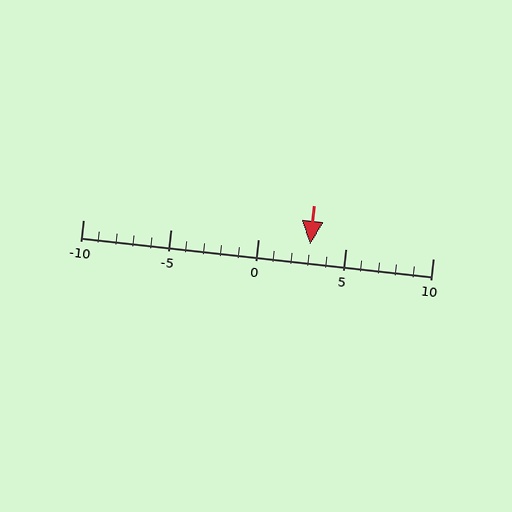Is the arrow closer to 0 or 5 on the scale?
The arrow is closer to 5.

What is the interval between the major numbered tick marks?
The major tick marks are spaced 5 units apart.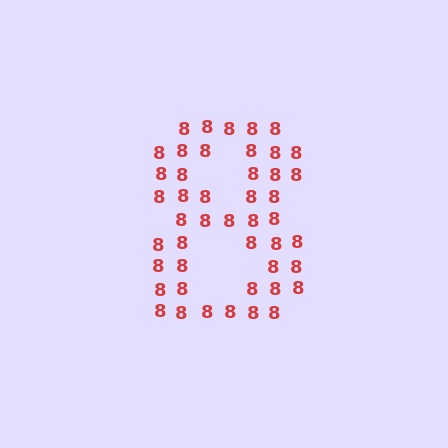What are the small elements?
The small elements are digit 8's.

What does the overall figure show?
The overall figure shows the digit 8.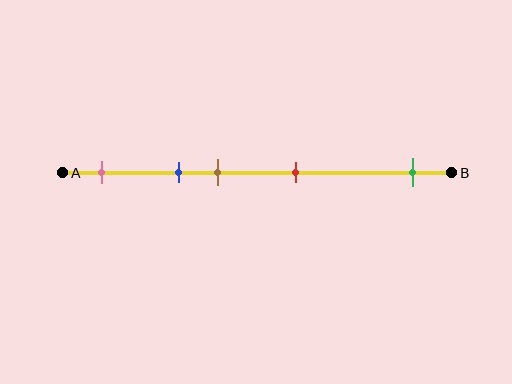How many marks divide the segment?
There are 5 marks dividing the segment.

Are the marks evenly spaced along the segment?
No, the marks are not evenly spaced.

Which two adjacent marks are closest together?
The blue and brown marks are the closest adjacent pair.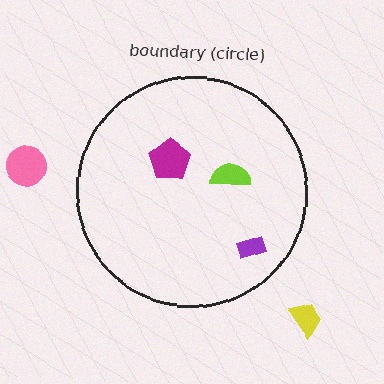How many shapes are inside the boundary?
3 inside, 2 outside.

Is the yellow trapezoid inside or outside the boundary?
Outside.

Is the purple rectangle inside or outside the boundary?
Inside.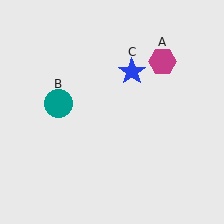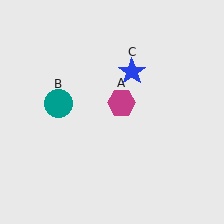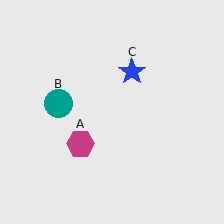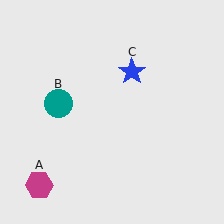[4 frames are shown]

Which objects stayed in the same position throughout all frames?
Teal circle (object B) and blue star (object C) remained stationary.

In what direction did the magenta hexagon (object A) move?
The magenta hexagon (object A) moved down and to the left.